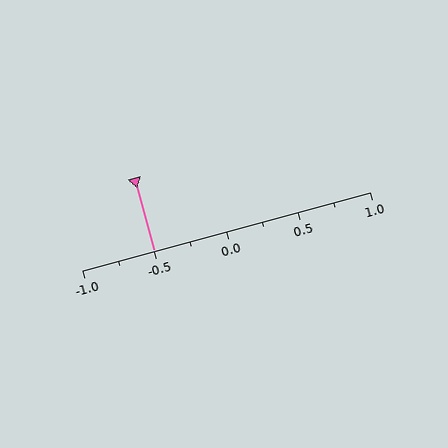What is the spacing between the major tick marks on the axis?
The major ticks are spaced 0.5 apart.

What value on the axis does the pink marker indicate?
The marker indicates approximately -0.5.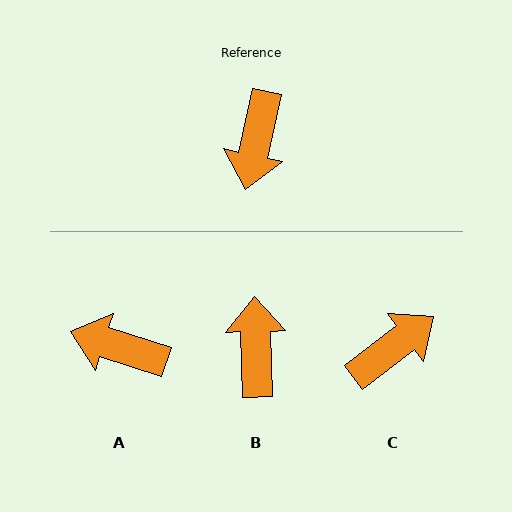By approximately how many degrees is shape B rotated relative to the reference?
Approximately 166 degrees clockwise.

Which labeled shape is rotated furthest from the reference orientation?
B, about 166 degrees away.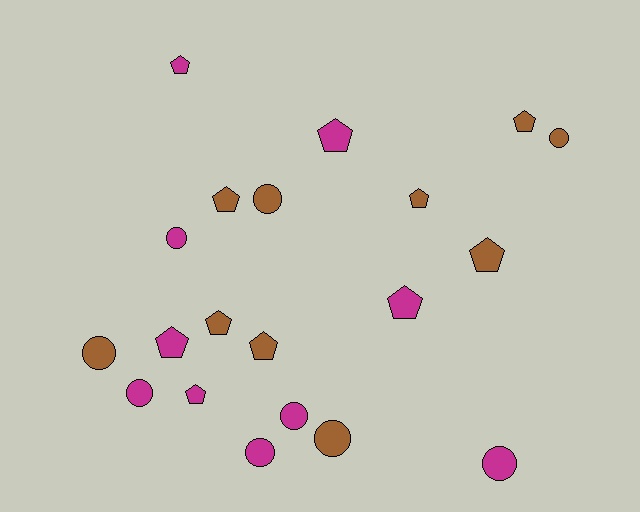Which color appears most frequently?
Brown, with 10 objects.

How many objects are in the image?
There are 20 objects.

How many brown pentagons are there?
There are 6 brown pentagons.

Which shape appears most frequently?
Pentagon, with 11 objects.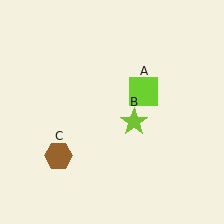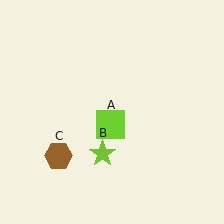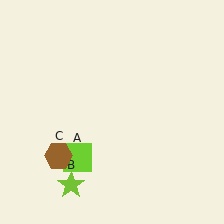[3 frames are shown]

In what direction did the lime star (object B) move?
The lime star (object B) moved down and to the left.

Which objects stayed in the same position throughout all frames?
Brown hexagon (object C) remained stationary.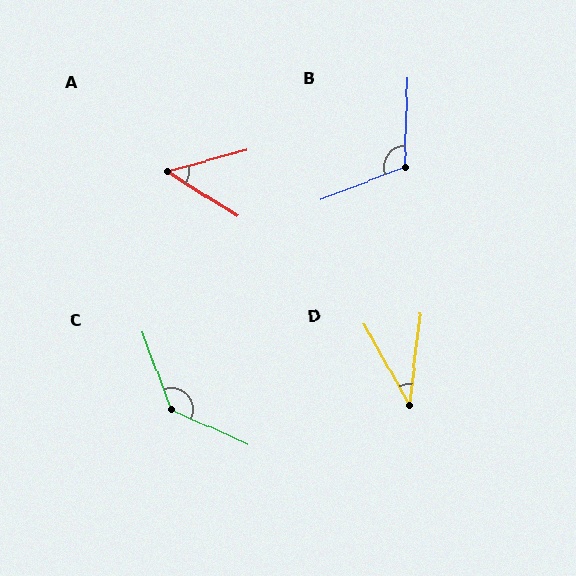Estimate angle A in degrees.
Approximately 48 degrees.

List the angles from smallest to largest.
D (36°), A (48°), B (113°), C (135°).